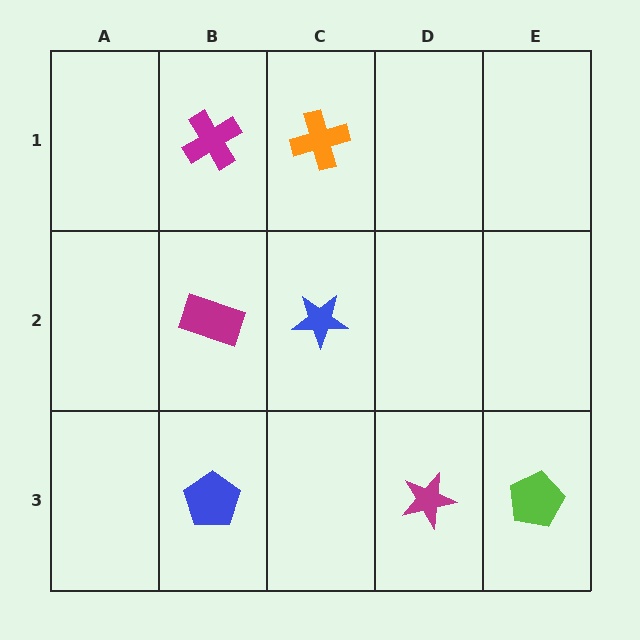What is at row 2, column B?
A magenta rectangle.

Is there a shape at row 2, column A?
No, that cell is empty.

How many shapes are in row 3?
3 shapes.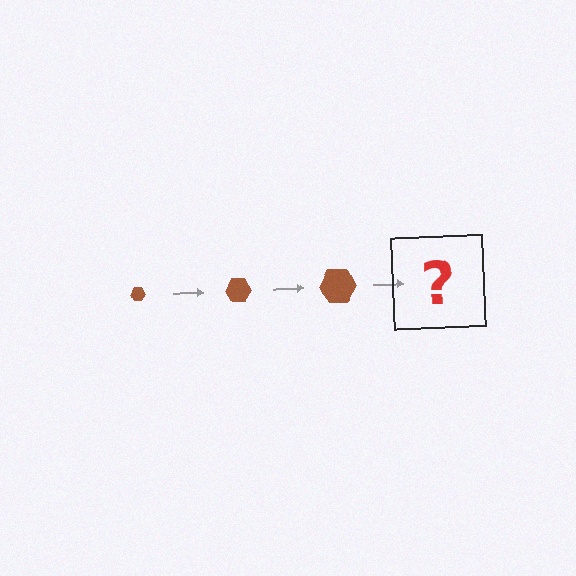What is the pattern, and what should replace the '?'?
The pattern is that the hexagon gets progressively larger each step. The '?' should be a brown hexagon, larger than the previous one.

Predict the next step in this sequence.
The next step is a brown hexagon, larger than the previous one.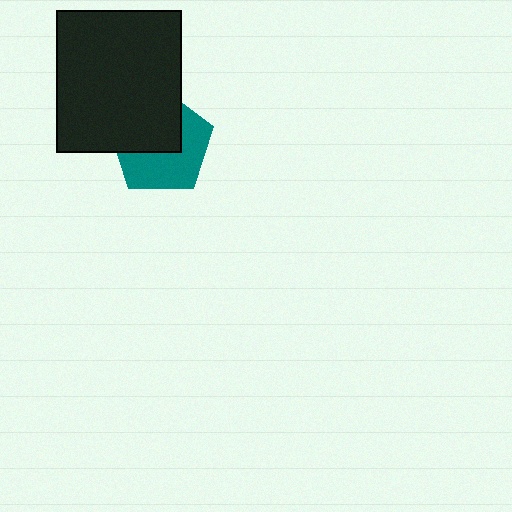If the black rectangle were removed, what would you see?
You would see the complete teal pentagon.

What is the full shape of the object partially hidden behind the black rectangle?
The partially hidden object is a teal pentagon.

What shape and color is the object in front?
The object in front is a black rectangle.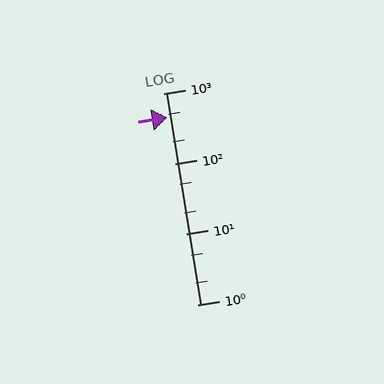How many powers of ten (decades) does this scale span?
The scale spans 3 decades, from 1 to 1000.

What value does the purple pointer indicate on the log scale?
The pointer indicates approximately 460.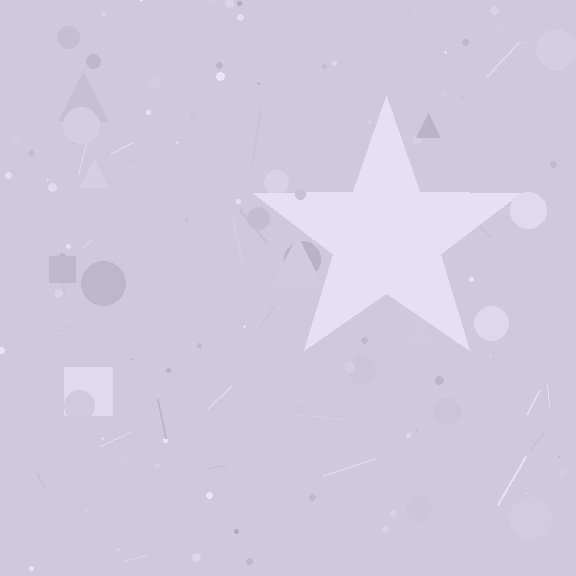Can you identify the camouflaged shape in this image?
The camouflaged shape is a star.